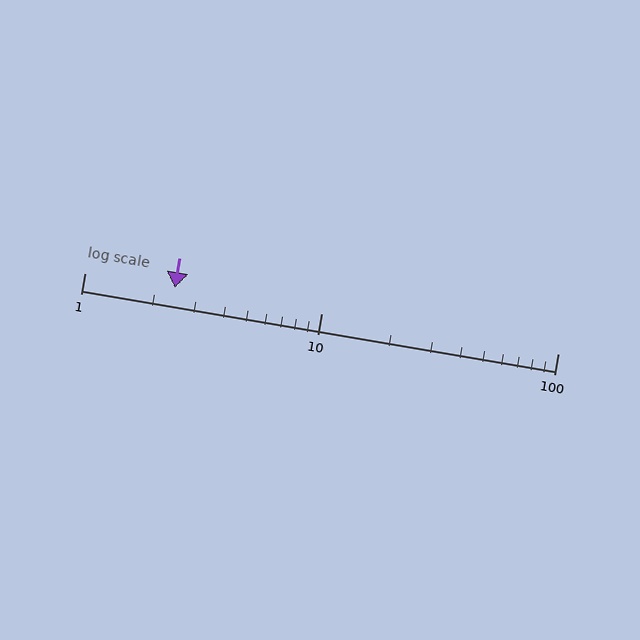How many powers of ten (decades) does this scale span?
The scale spans 2 decades, from 1 to 100.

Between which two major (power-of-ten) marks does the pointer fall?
The pointer is between 1 and 10.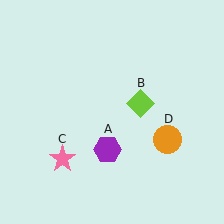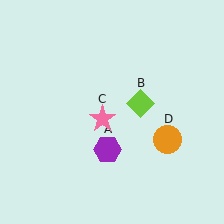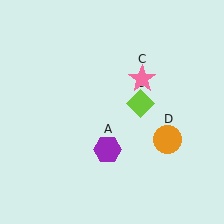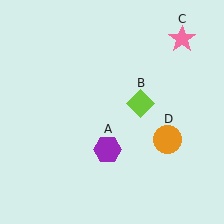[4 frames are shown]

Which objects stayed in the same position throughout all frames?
Purple hexagon (object A) and lime diamond (object B) and orange circle (object D) remained stationary.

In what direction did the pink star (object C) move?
The pink star (object C) moved up and to the right.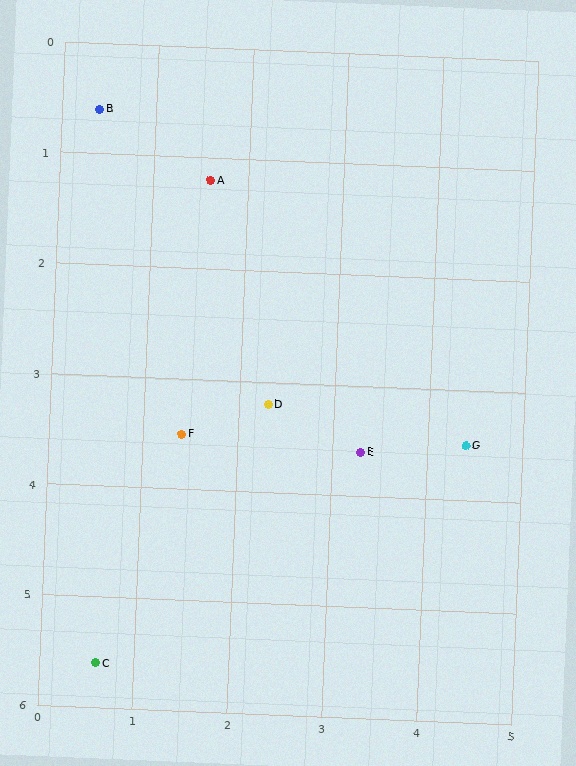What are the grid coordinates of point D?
Point D is at approximately (2.3, 3.2).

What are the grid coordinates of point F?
Point F is at approximately (1.4, 3.5).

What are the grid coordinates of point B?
Point B is at approximately (0.4, 0.6).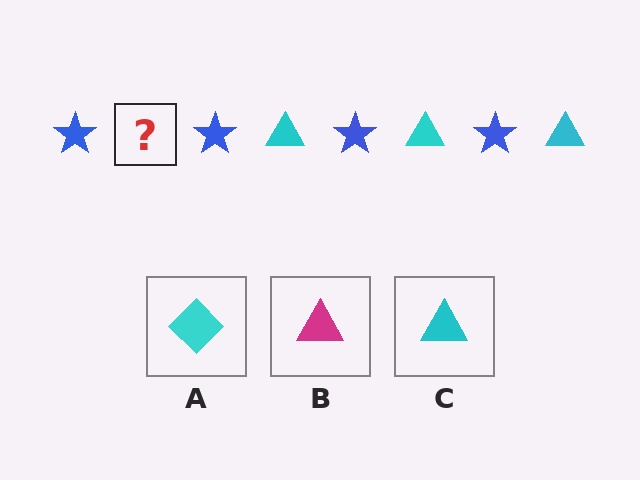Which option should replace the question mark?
Option C.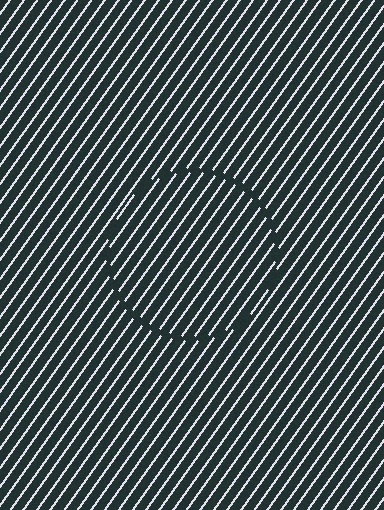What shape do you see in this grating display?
An illusory circle. The interior of the shape contains the same grating, shifted by half a period — the contour is defined by the phase discontinuity where line-ends from the inner and outer gratings abut.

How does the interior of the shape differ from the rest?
The interior of the shape contains the same grating, shifted by half a period — the contour is defined by the phase discontinuity where line-ends from the inner and outer gratings abut.